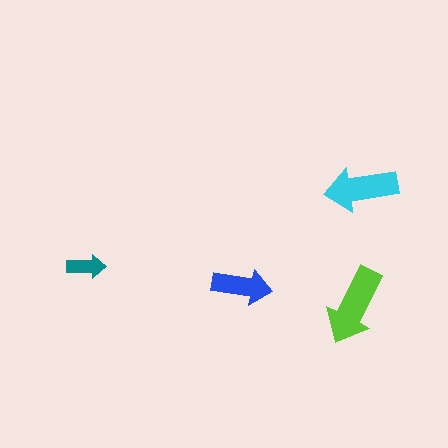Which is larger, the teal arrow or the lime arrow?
The lime one.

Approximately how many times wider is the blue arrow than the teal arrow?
About 1.5 times wider.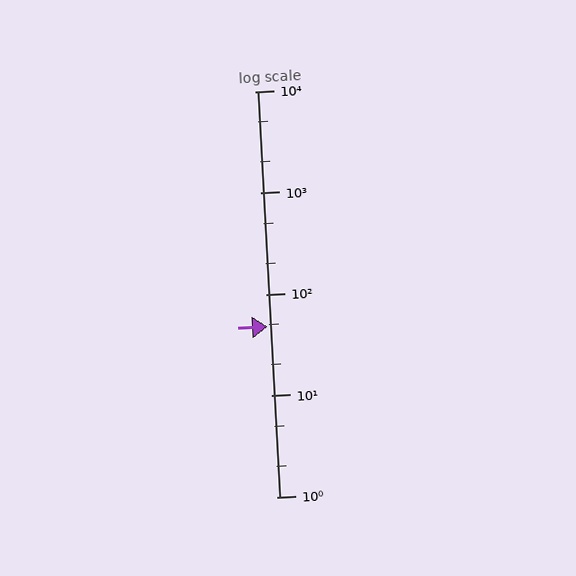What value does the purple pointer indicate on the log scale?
The pointer indicates approximately 48.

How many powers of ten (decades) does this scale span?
The scale spans 4 decades, from 1 to 10000.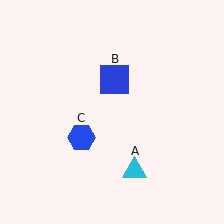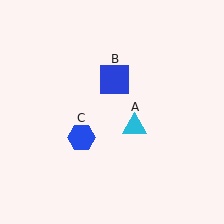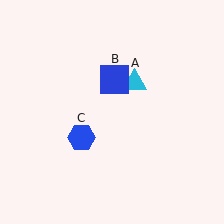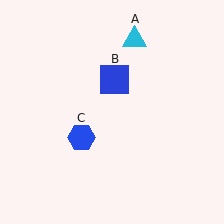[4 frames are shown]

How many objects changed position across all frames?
1 object changed position: cyan triangle (object A).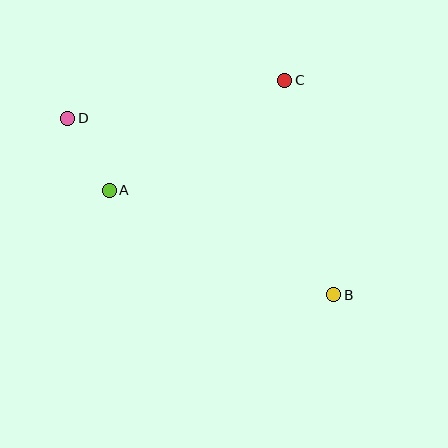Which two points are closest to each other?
Points A and D are closest to each other.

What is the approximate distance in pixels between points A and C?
The distance between A and C is approximately 208 pixels.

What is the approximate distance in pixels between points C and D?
The distance between C and D is approximately 221 pixels.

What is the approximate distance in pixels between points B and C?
The distance between B and C is approximately 220 pixels.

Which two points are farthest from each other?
Points B and D are farthest from each other.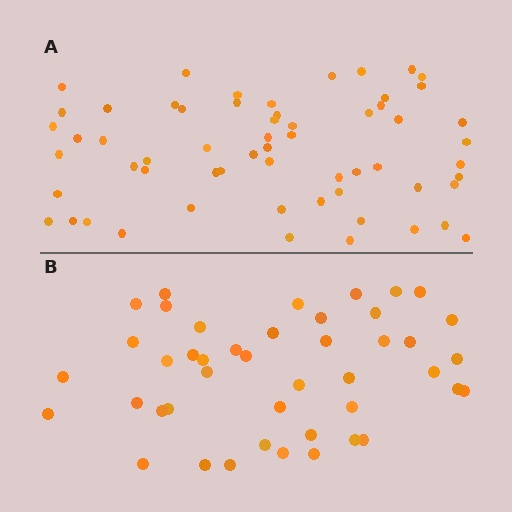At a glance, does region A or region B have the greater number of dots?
Region A (the top region) has more dots.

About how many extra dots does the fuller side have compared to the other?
Region A has approximately 15 more dots than region B.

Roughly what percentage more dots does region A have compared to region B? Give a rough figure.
About 35% more.